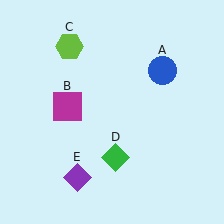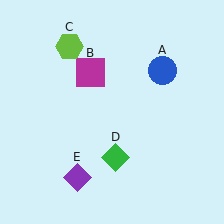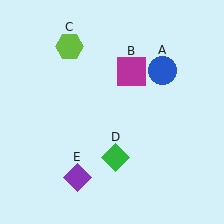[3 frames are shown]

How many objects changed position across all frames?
1 object changed position: magenta square (object B).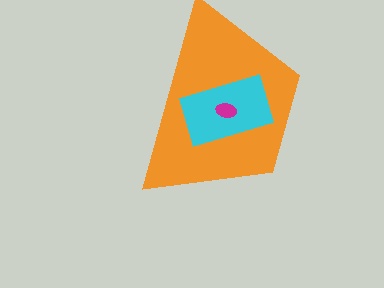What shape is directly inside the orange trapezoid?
The cyan rectangle.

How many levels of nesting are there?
3.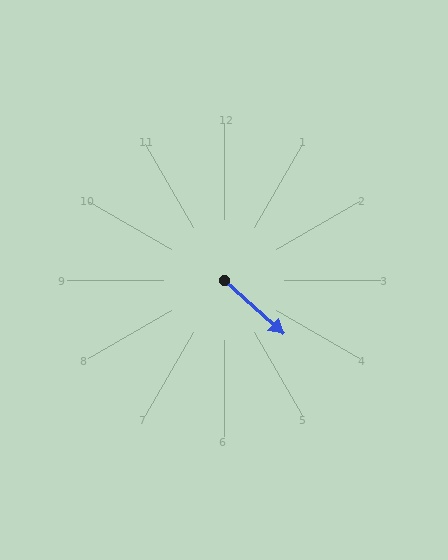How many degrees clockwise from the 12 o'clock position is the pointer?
Approximately 132 degrees.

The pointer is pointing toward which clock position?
Roughly 4 o'clock.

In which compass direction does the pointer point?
Southeast.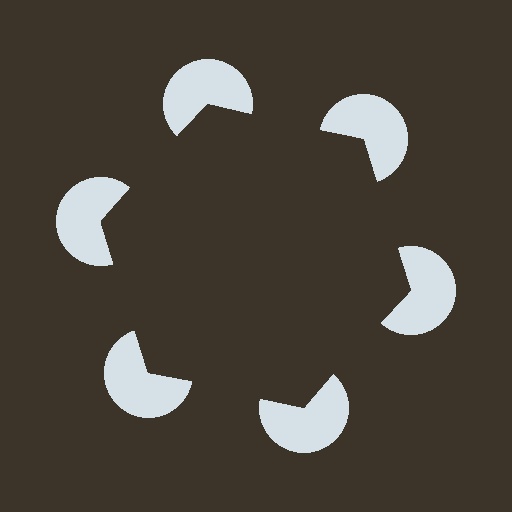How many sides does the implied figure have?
6 sides.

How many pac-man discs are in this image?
There are 6 — one at each vertex of the illusory hexagon.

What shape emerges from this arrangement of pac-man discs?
An illusory hexagon — its edges are inferred from the aligned wedge cuts in the pac-man discs, not physically drawn.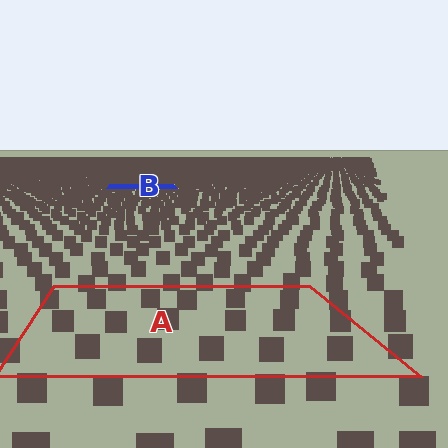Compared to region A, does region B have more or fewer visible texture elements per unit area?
Region B has more texture elements per unit area — they are packed more densely because it is farther away.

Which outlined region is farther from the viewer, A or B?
Region B is farther from the viewer — the texture elements inside it appear smaller and more densely packed.